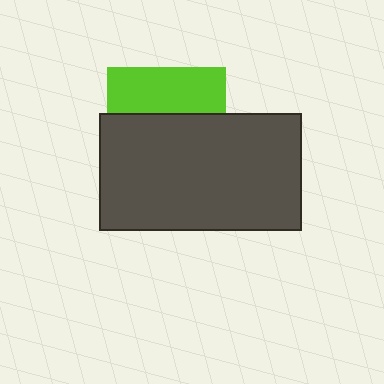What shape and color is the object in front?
The object in front is a dark gray rectangle.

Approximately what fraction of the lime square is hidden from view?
Roughly 61% of the lime square is hidden behind the dark gray rectangle.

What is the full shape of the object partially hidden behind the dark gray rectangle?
The partially hidden object is a lime square.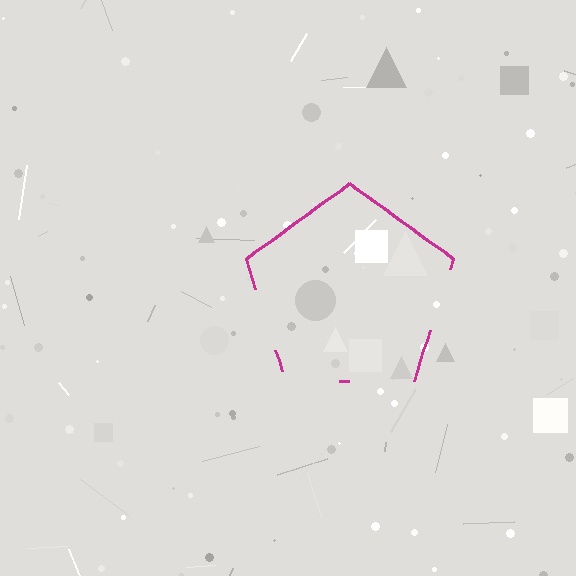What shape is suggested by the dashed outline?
The dashed outline suggests a pentagon.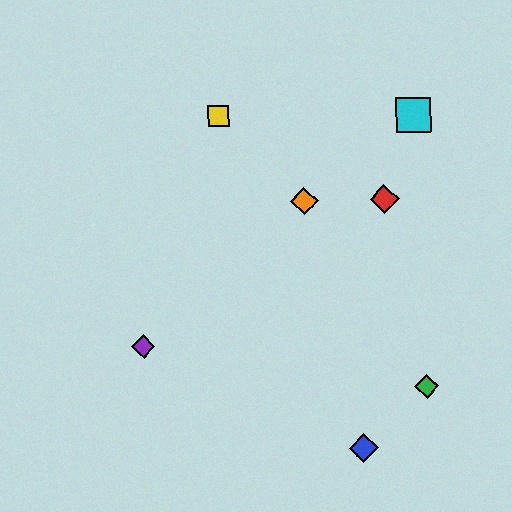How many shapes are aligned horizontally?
2 shapes (the red diamond, the orange diamond) are aligned horizontally.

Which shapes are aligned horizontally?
The red diamond, the orange diamond are aligned horizontally.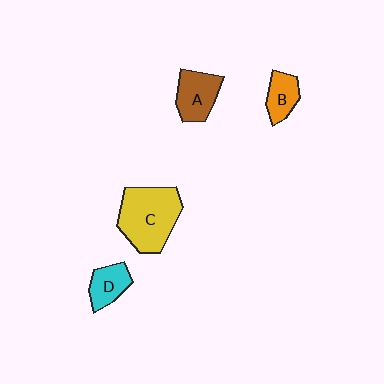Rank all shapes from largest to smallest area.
From largest to smallest: C (yellow), A (brown), D (cyan), B (orange).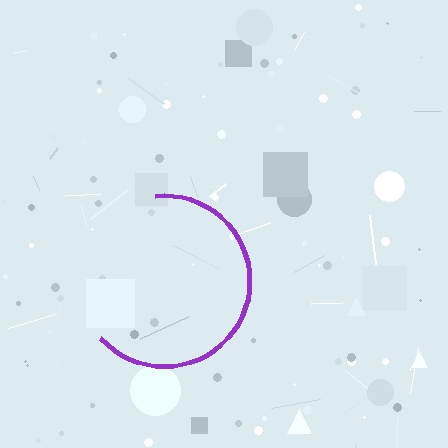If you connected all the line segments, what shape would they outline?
They would outline a circle.